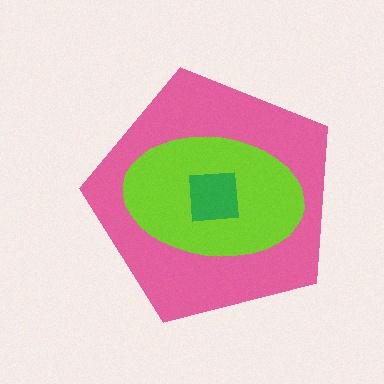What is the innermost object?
The green square.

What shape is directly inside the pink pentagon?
The lime ellipse.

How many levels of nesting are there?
3.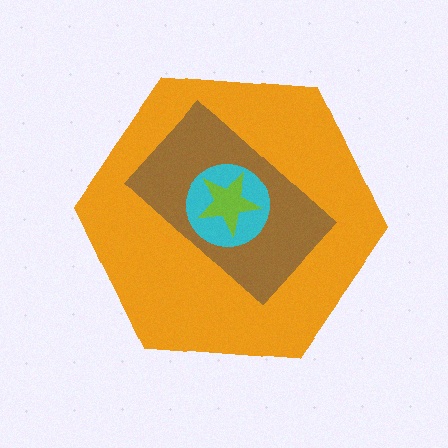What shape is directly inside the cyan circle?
The lime star.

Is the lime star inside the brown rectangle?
Yes.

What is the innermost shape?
The lime star.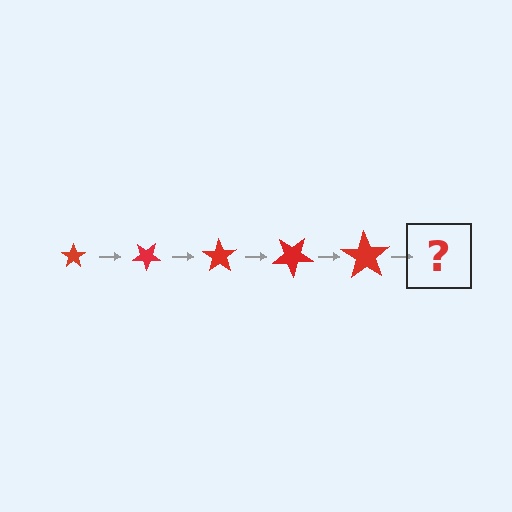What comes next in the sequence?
The next element should be a star, larger than the previous one and rotated 175 degrees from the start.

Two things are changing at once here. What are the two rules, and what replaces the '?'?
The two rules are that the star grows larger each step and it rotates 35 degrees each step. The '?' should be a star, larger than the previous one and rotated 175 degrees from the start.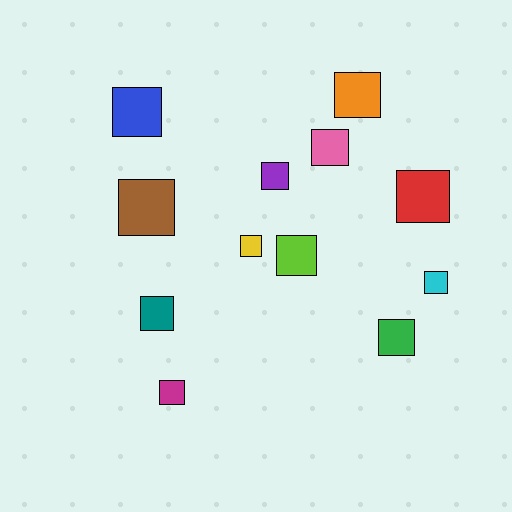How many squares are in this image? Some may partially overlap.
There are 12 squares.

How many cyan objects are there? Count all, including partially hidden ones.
There is 1 cyan object.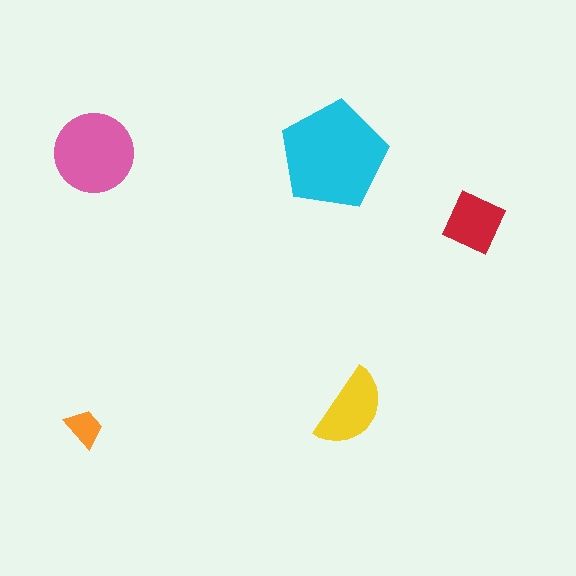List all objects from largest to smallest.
The cyan pentagon, the pink circle, the yellow semicircle, the red diamond, the orange trapezoid.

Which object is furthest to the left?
The orange trapezoid is leftmost.